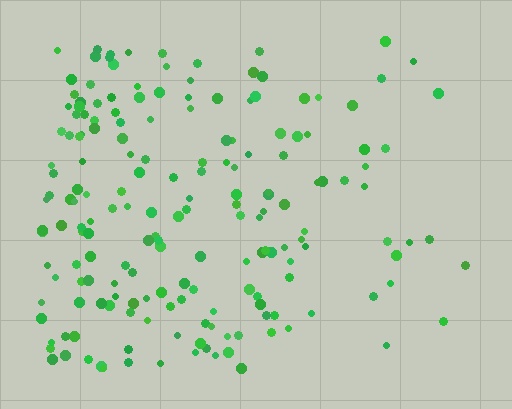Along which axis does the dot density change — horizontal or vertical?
Horizontal.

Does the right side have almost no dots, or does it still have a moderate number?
Still a moderate number, just noticeably fewer than the left.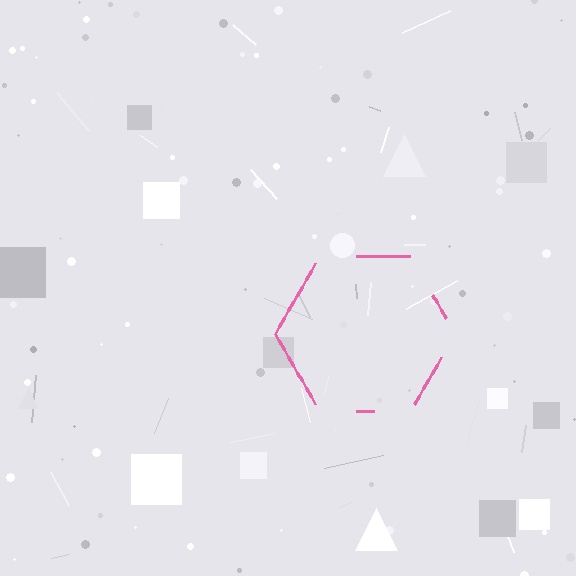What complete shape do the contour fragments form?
The contour fragments form a hexagon.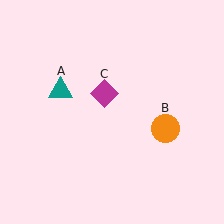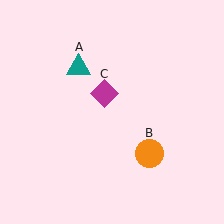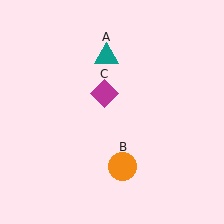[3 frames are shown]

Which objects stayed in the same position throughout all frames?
Magenta diamond (object C) remained stationary.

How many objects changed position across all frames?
2 objects changed position: teal triangle (object A), orange circle (object B).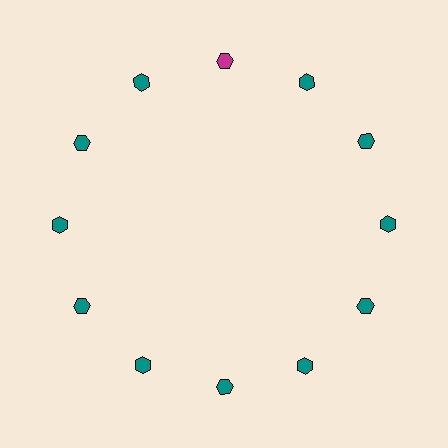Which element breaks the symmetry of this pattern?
The magenta hexagon at roughly the 12 o'clock position breaks the symmetry. All other shapes are teal hexagons.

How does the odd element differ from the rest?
It has a different color: magenta instead of teal.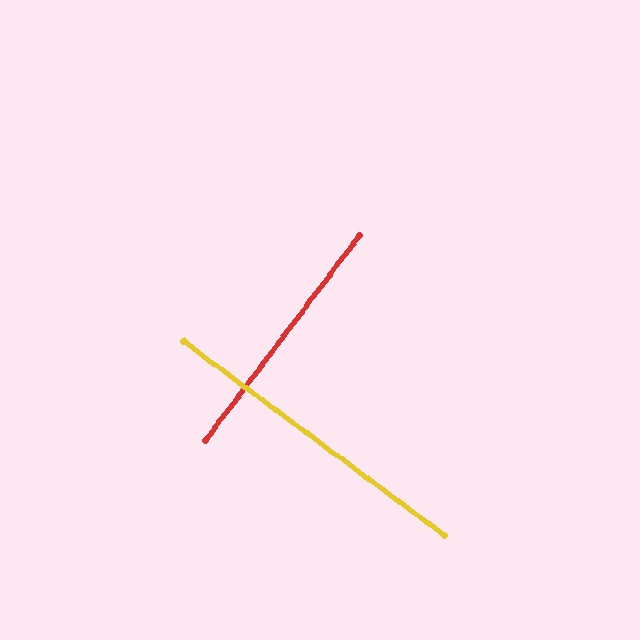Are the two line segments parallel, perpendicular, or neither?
Perpendicular — they meet at approximately 90°.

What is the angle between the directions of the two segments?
Approximately 90 degrees.